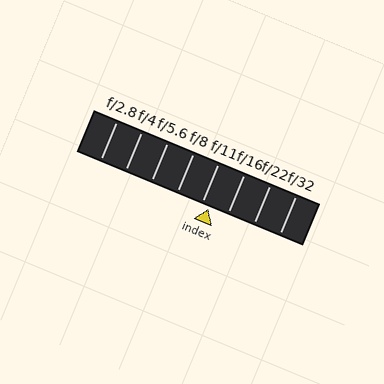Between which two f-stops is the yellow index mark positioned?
The index mark is between f/11 and f/16.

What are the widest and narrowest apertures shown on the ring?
The widest aperture shown is f/2.8 and the narrowest is f/32.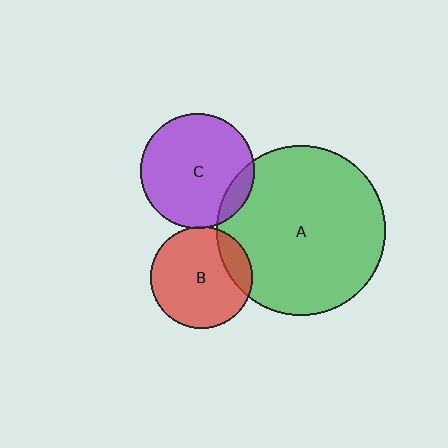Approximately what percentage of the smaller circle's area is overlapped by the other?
Approximately 15%.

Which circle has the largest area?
Circle A (green).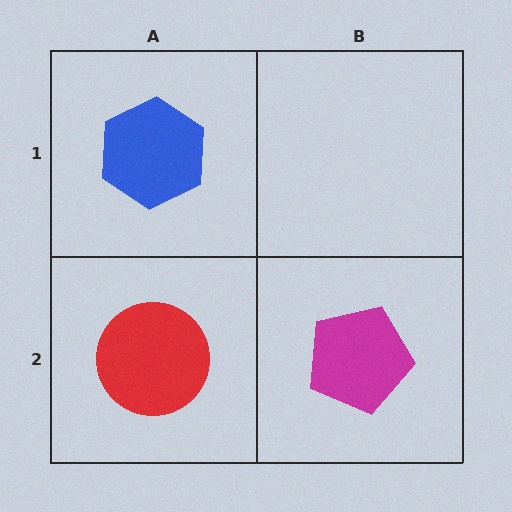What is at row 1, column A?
A blue hexagon.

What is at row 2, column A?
A red circle.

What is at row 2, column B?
A magenta pentagon.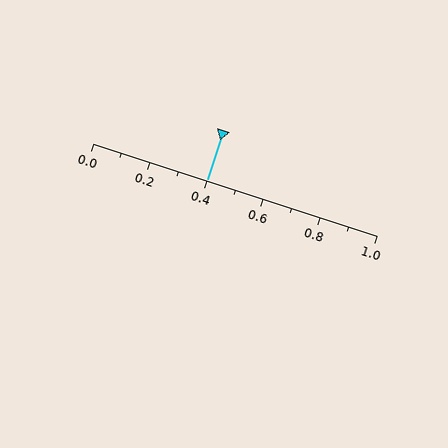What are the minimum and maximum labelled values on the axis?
The axis runs from 0.0 to 1.0.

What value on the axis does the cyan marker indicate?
The marker indicates approximately 0.4.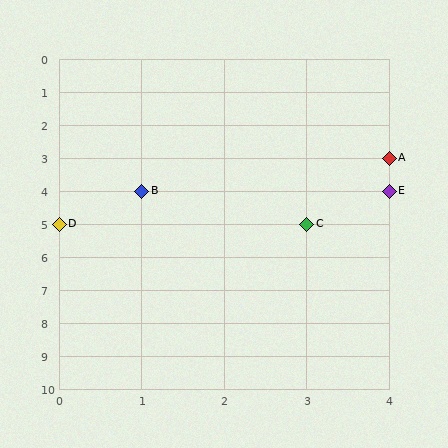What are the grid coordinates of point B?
Point B is at grid coordinates (1, 4).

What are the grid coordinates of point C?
Point C is at grid coordinates (3, 5).